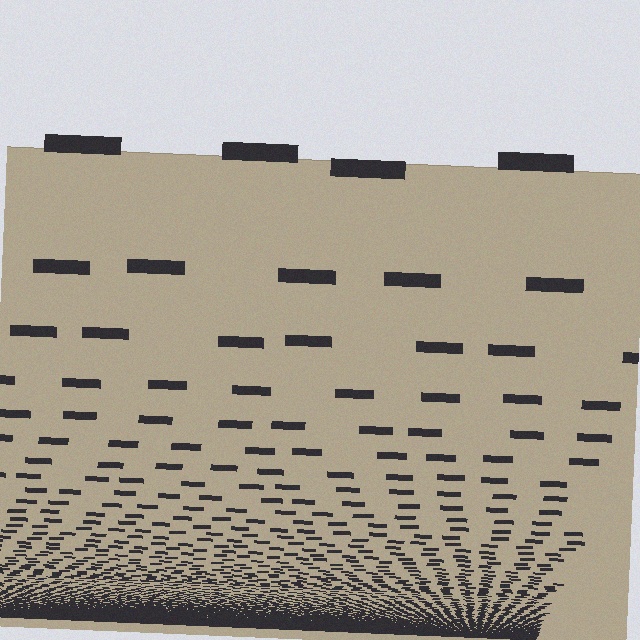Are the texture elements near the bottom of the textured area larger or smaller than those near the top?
Smaller. The gradient is inverted — elements near the bottom are smaller and denser.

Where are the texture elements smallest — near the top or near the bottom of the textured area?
Near the bottom.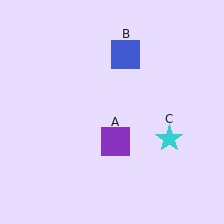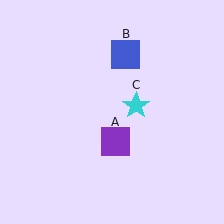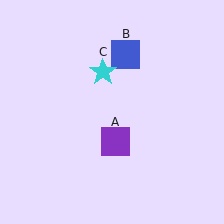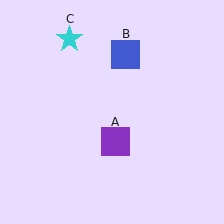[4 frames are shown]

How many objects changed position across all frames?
1 object changed position: cyan star (object C).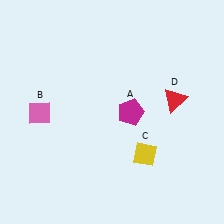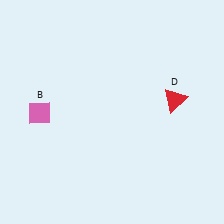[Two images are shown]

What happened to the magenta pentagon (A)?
The magenta pentagon (A) was removed in Image 2. It was in the top-right area of Image 1.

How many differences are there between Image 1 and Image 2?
There are 2 differences between the two images.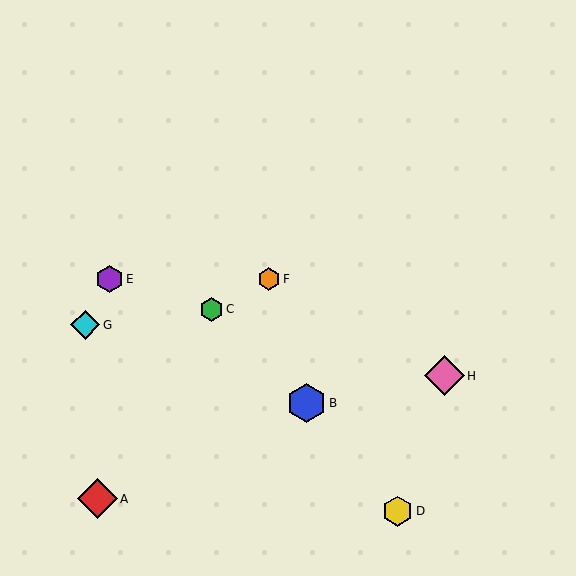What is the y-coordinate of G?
Object G is at y≈325.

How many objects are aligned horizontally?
2 objects (E, F) are aligned horizontally.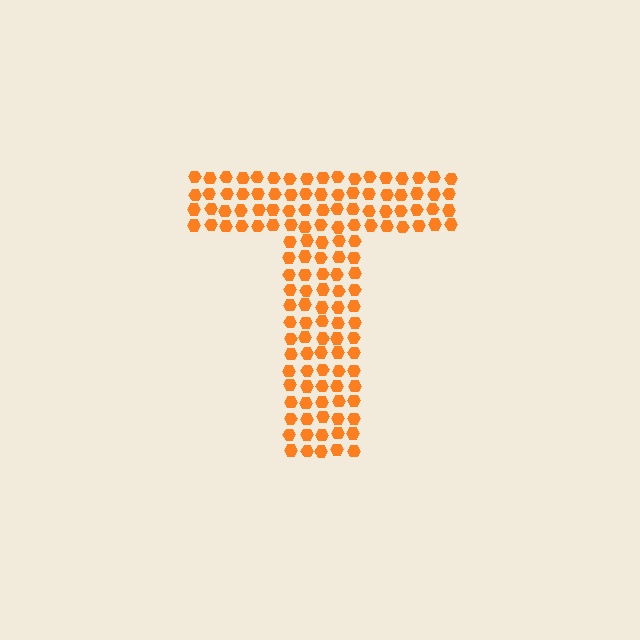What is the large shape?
The large shape is the letter T.